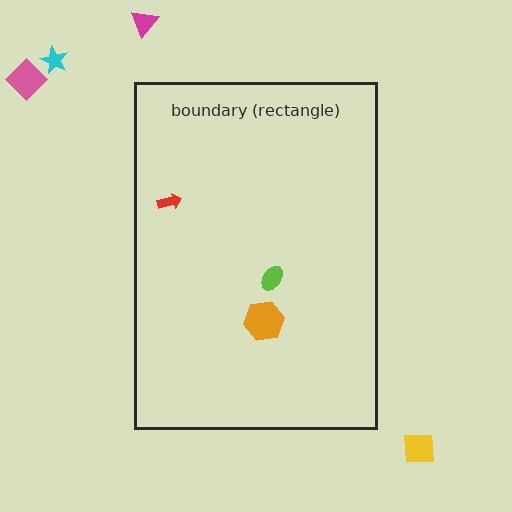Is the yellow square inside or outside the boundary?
Outside.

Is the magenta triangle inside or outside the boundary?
Outside.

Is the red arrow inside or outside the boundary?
Inside.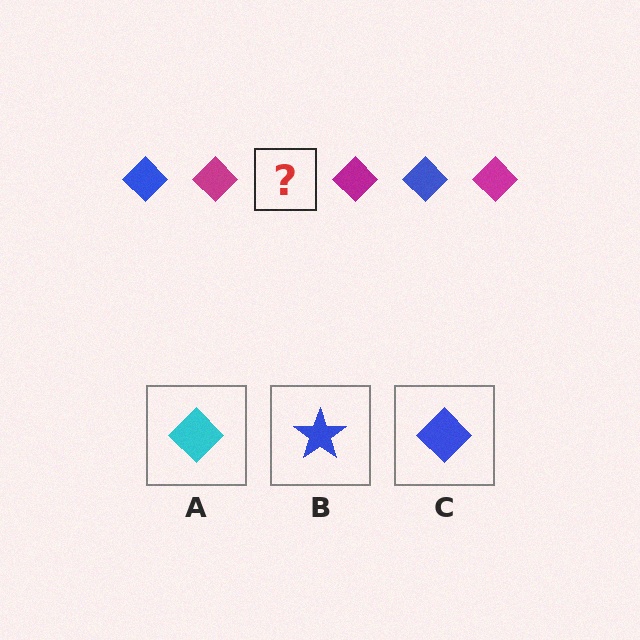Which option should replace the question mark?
Option C.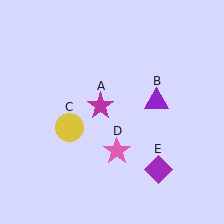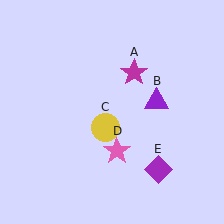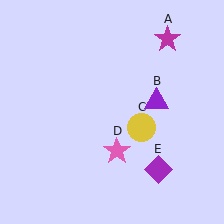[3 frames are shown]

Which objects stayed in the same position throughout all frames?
Purple triangle (object B) and pink star (object D) and purple diamond (object E) remained stationary.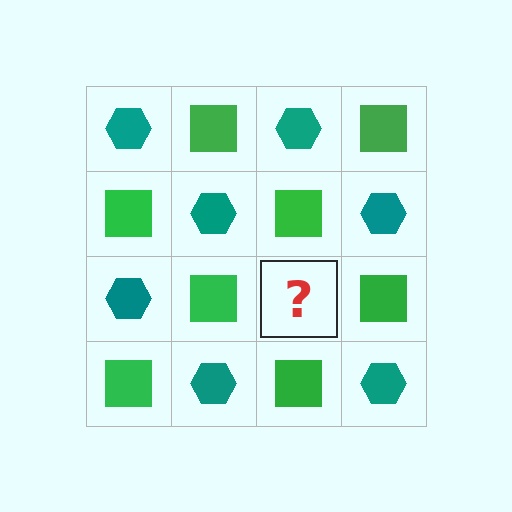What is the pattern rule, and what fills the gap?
The rule is that it alternates teal hexagon and green square in a checkerboard pattern. The gap should be filled with a teal hexagon.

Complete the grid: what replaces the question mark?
The question mark should be replaced with a teal hexagon.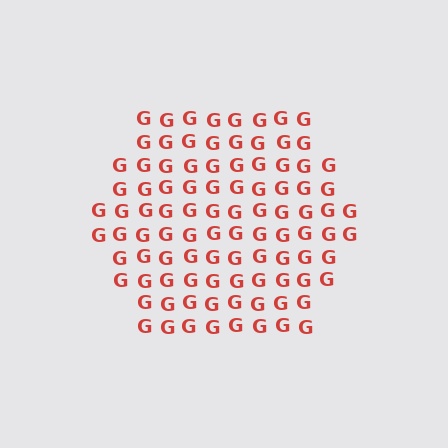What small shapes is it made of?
It is made of small letter G's.